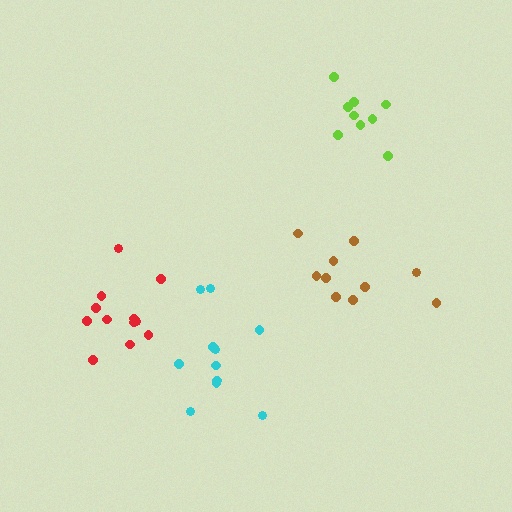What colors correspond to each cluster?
The clusters are colored: lime, cyan, red, brown.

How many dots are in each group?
Group 1: 9 dots, Group 2: 11 dots, Group 3: 12 dots, Group 4: 10 dots (42 total).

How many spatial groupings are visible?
There are 4 spatial groupings.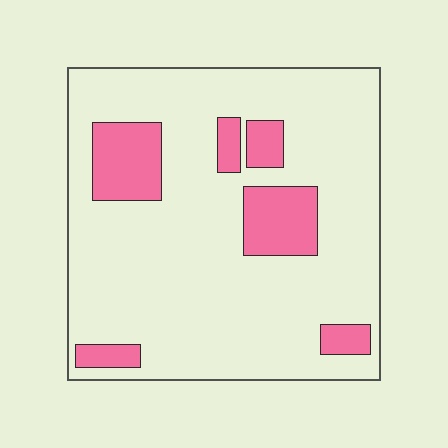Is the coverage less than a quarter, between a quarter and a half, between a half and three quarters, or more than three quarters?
Less than a quarter.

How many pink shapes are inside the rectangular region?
6.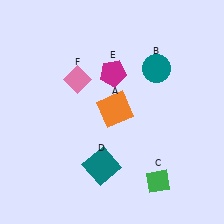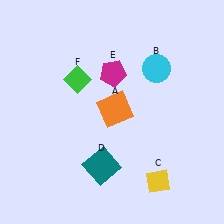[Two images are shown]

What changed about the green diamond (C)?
In Image 1, C is green. In Image 2, it changed to yellow.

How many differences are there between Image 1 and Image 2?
There are 3 differences between the two images.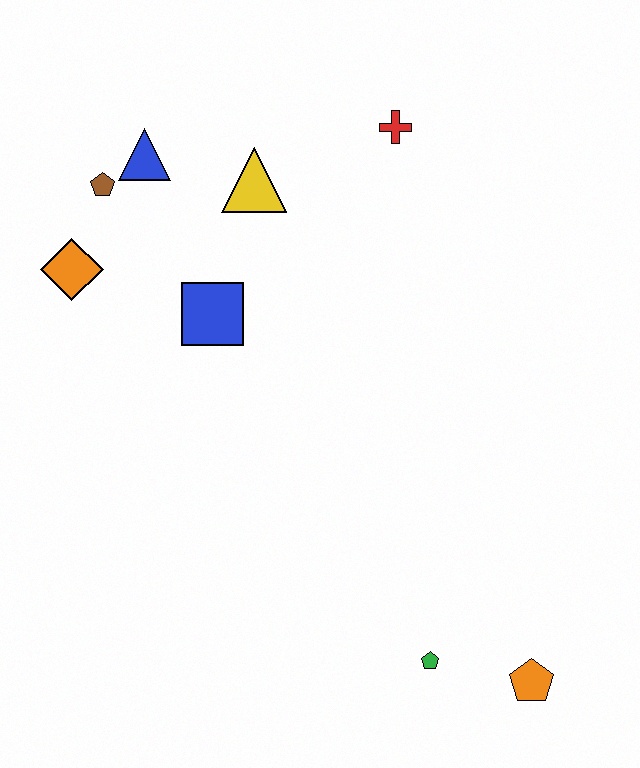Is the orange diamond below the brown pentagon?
Yes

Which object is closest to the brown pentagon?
The blue triangle is closest to the brown pentagon.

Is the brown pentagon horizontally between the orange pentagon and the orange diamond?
Yes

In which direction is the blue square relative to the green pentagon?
The blue square is above the green pentagon.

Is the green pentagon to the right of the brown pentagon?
Yes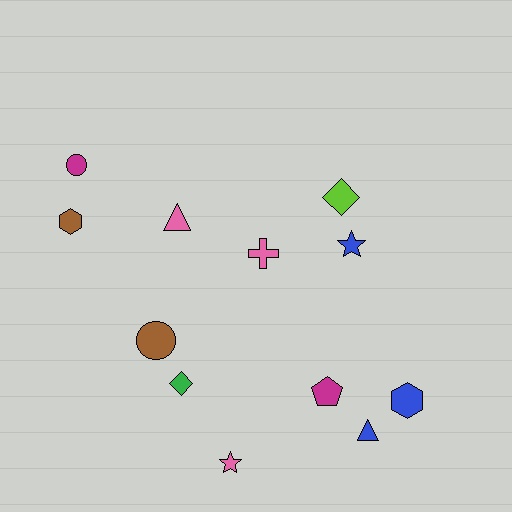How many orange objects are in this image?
There are no orange objects.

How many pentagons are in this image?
There is 1 pentagon.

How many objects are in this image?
There are 12 objects.